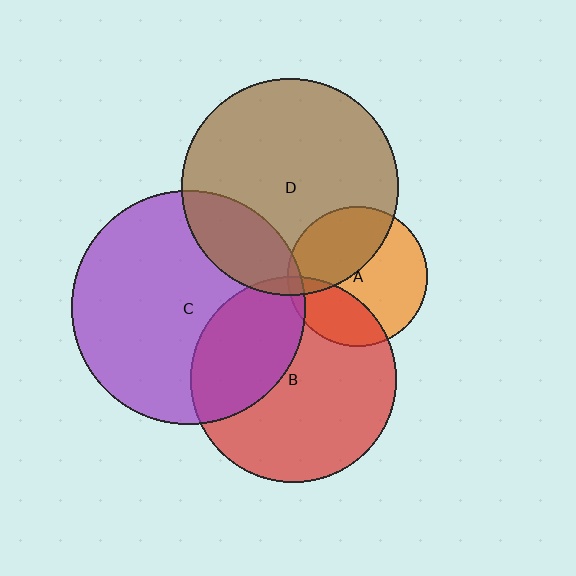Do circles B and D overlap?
Yes.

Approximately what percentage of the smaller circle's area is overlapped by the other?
Approximately 5%.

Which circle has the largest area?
Circle C (purple).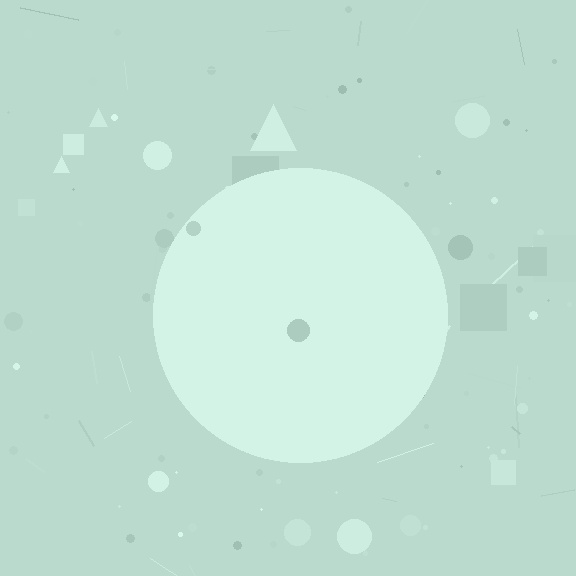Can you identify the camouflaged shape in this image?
The camouflaged shape is a circle.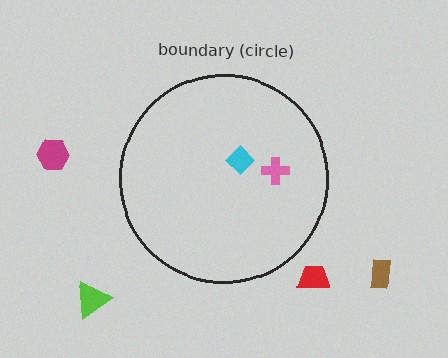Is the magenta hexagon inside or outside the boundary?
Outside.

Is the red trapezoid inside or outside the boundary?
Outside.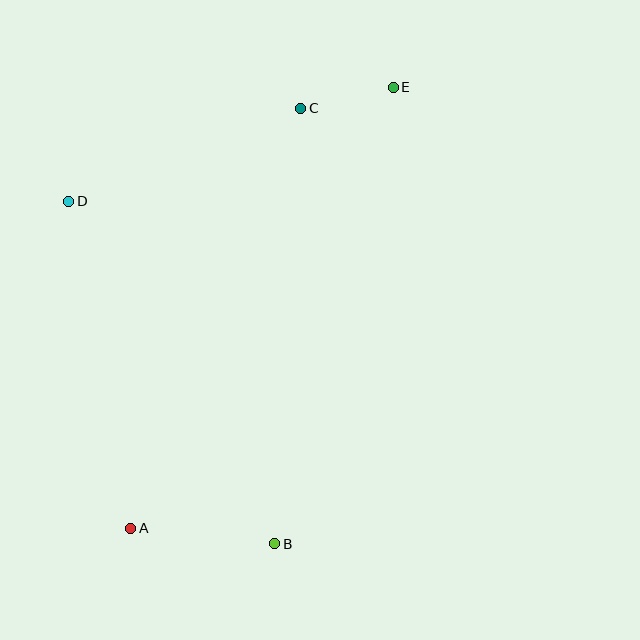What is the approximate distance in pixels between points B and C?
The distance between B and C is approximately 436 pixels.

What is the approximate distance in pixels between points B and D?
The distance between B and D is approximately 400 pixels.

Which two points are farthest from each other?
Points A and E are farthest from each other.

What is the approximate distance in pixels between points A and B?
The distance between A and B is approximately 145 pixels.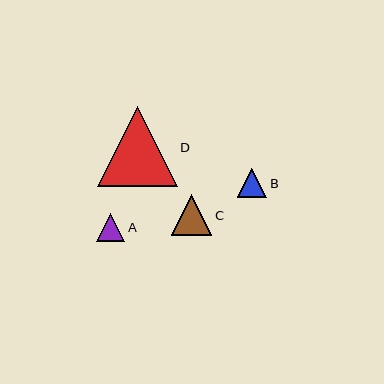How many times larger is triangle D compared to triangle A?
Triangle D is approximately 2.8 times the size of triangle A.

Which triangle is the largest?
Triangle D is the largest with a size of approximately 80 pixels.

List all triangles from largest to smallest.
From largest to smallest: D, C, B, A.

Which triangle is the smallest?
Triangle A is the smallest with a size of approximately 28 pixels.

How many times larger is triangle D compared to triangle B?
Triangle D is approximately 2.7 times the size of triangle B.